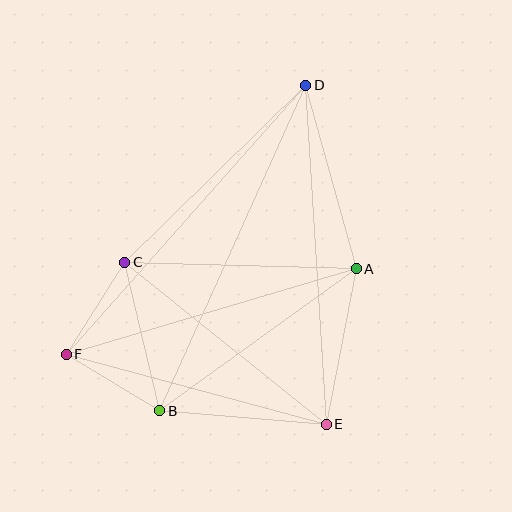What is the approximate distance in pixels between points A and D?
The distance between A and D is approximately 190 pixels.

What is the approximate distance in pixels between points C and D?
The distance between C and D is approximately 253 pixels.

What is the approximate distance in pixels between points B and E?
The distance between B and E is approximately 167 pixels.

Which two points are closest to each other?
Points C and F are closest to each other.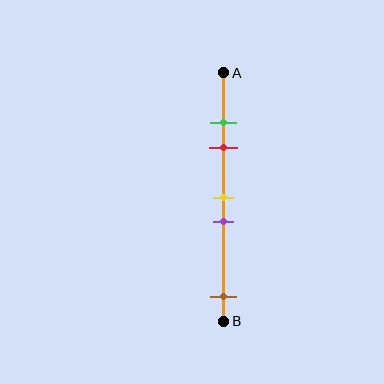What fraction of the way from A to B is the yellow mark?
The yellow mark is approximately 50% (0.5) of the way from A to B.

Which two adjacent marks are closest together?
The green and red marks are the closest adjacent pair.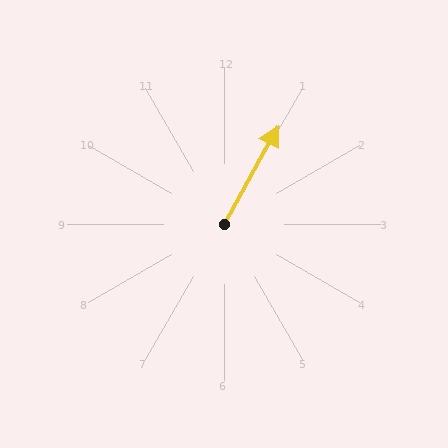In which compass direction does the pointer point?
Northeast.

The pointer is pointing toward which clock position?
Roughly 1 o'clock.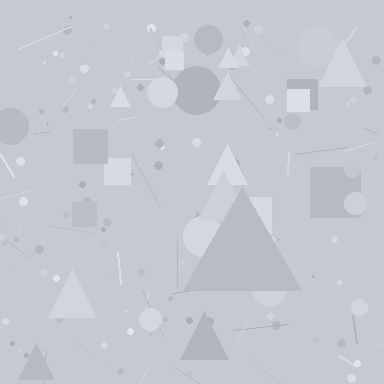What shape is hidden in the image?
A triangle is hidden in the image.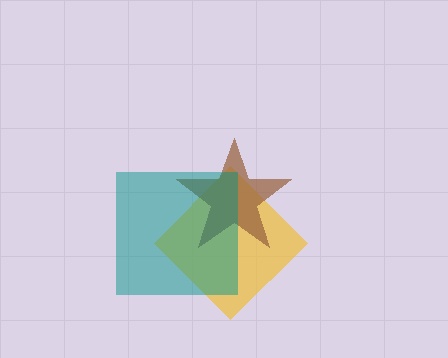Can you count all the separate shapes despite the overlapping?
Yes, there are 3 separate shapes.